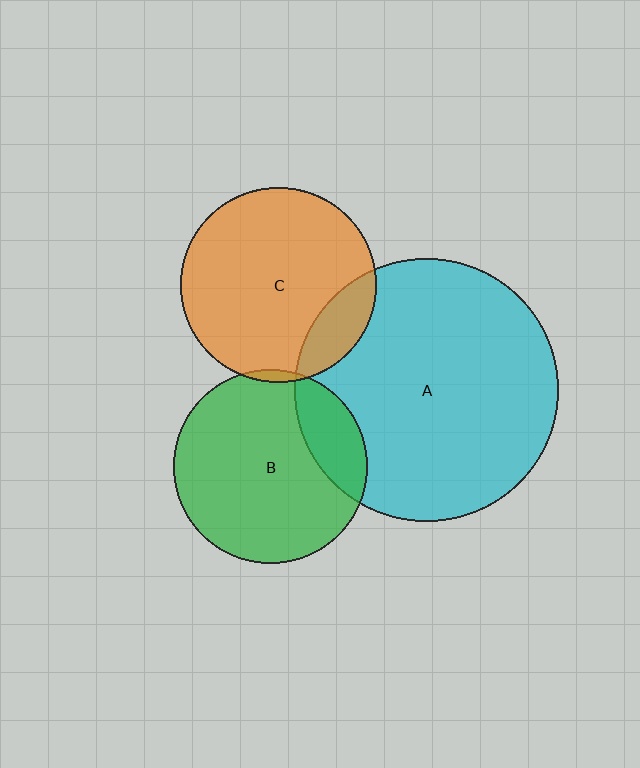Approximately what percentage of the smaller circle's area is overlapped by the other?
Approximately 15%.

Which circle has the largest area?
Circle A (cyan).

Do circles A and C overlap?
Yes.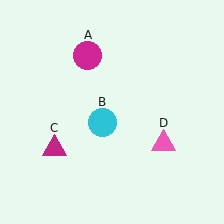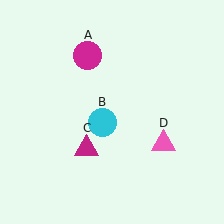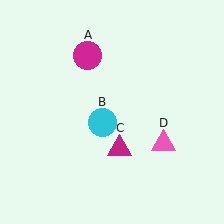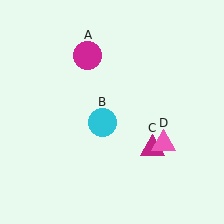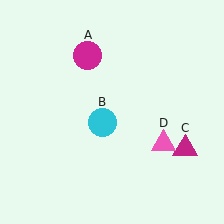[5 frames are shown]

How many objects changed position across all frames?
1 object changed position: magenta triangle (object C).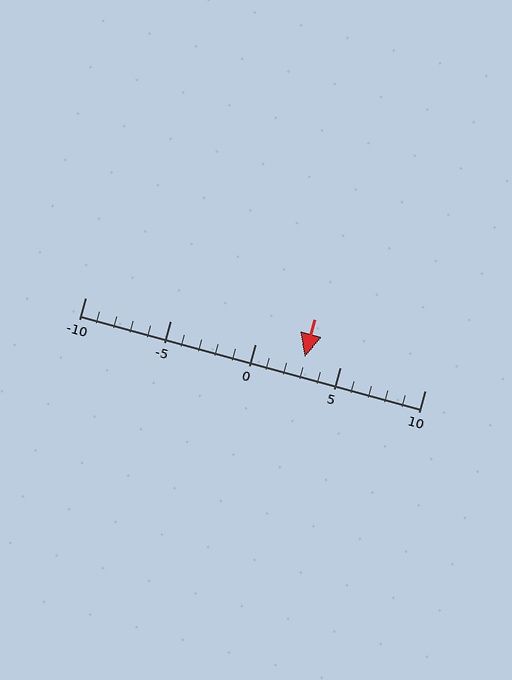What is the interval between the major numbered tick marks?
The major tick marks are spaced 5 units apart.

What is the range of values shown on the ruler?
The ruler shows values from -10 to 10.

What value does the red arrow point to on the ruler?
The red arrow points to approximately 3.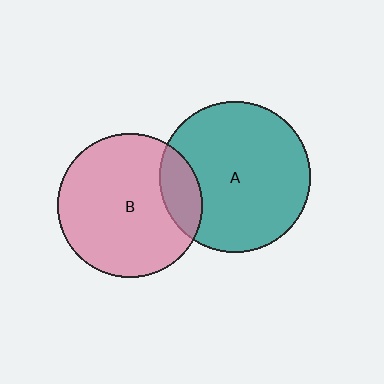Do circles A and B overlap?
Yes.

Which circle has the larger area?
Circle A (teal).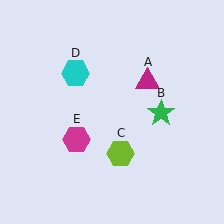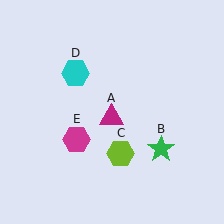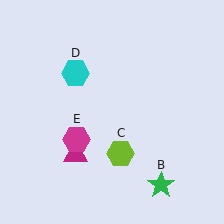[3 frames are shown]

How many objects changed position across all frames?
2 objects changed position: magenta triangle (object A), green star (object B).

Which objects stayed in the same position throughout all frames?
Lime hexagon (object C) and cyan hexagon (object D) and magenta hexagon (object E) remained stationary.